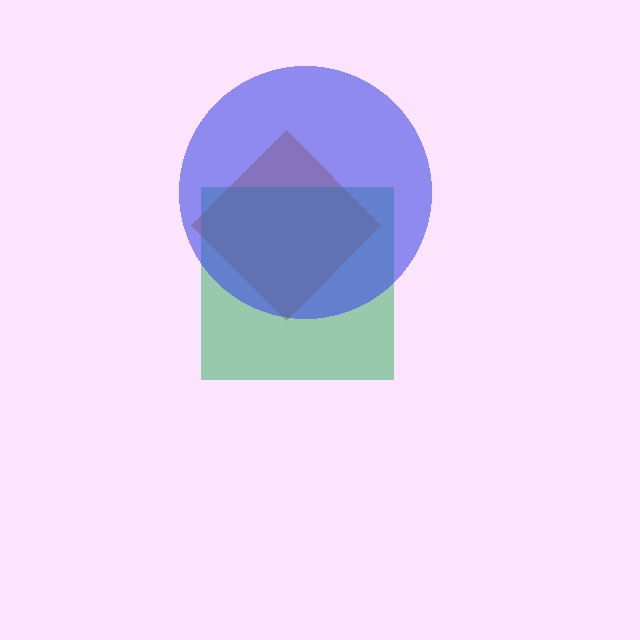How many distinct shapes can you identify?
There are 3 distinct shapes: an orange diamond, a green square, a blue circle.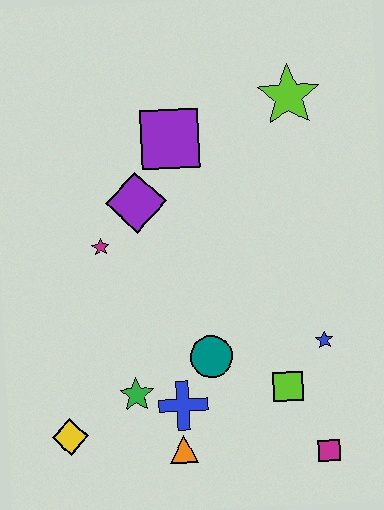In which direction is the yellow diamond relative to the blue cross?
The yellow diamond is to the left of the blue cross.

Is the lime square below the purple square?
Yes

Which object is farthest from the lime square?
The lime star is farthest from the lime square.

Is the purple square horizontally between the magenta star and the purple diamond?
No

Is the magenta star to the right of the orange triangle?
No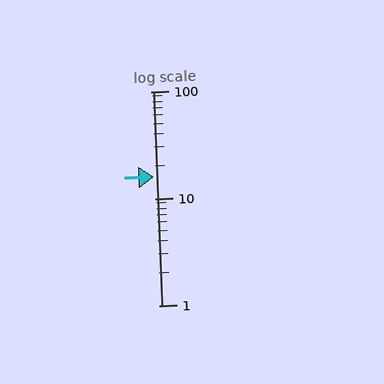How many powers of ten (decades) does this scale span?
The scale spans 2 decades, from 1 to 100.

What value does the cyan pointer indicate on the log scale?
The pointer indicates approximately 16.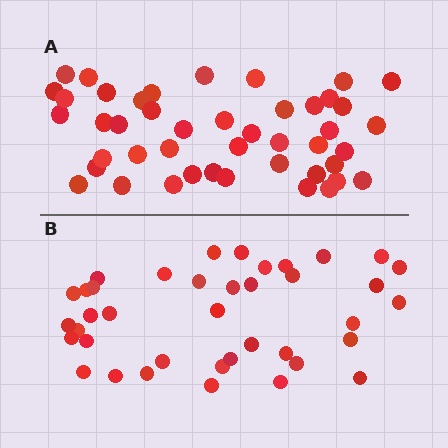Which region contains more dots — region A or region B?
Region A (the top region) has more dots.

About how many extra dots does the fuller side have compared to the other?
Region A has about 6 more dots than region B.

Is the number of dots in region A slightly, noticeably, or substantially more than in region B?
Region A has only slightly more — the two regions are fairly close. The ratio is roughly 1.2 to 1.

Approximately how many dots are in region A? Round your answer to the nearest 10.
About 40 dots. (The exact count is 45, which rounds to 40.)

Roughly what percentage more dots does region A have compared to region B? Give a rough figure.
About 15% more.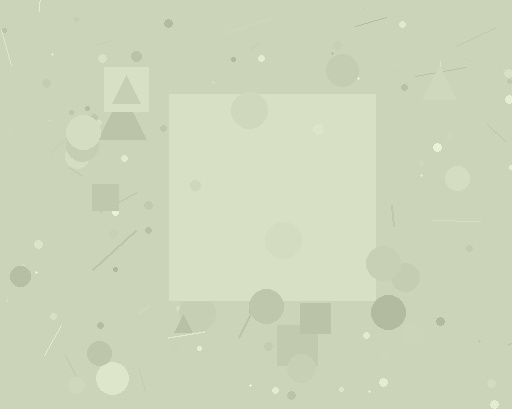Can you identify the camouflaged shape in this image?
The camouflaged shape is a square.